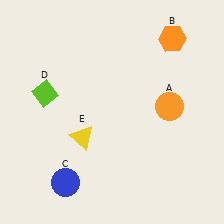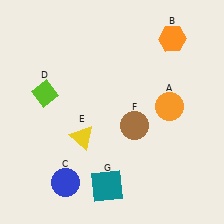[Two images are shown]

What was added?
A brown circle (F), a teal square (G) were added in Image 2.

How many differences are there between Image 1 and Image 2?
There are 2 differences between the two images.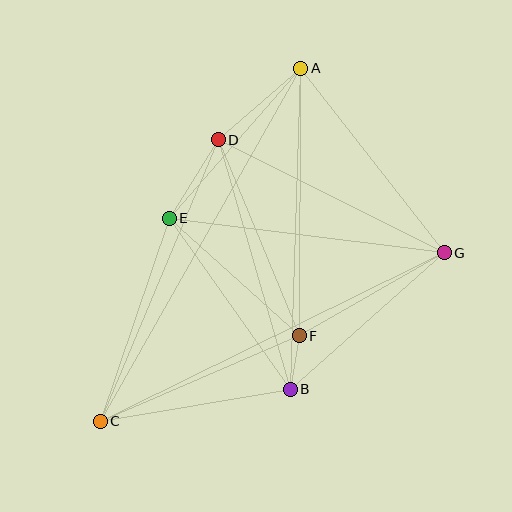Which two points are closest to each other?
Points B and F are closest to each other.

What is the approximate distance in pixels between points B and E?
The distance between B and E is approximately 210 pixels.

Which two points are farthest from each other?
Points A and C are farthest from each other.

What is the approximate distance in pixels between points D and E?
The distance between D and E is approximately 92 pixels.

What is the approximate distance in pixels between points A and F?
The distance between A and F is approximately 267 pixels.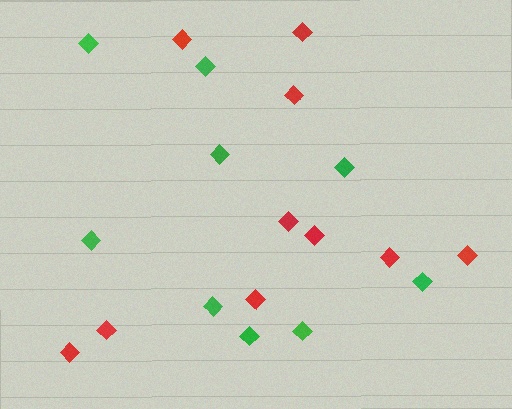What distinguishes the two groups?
There are 2 groups: one group of red diamonds (10) and one group of green diamonds (9).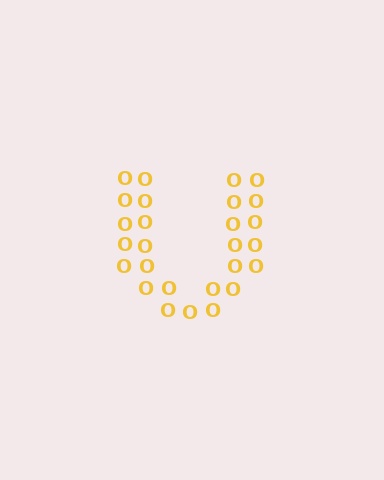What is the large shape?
The large shape is the letter U.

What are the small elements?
The small elements are letter O's.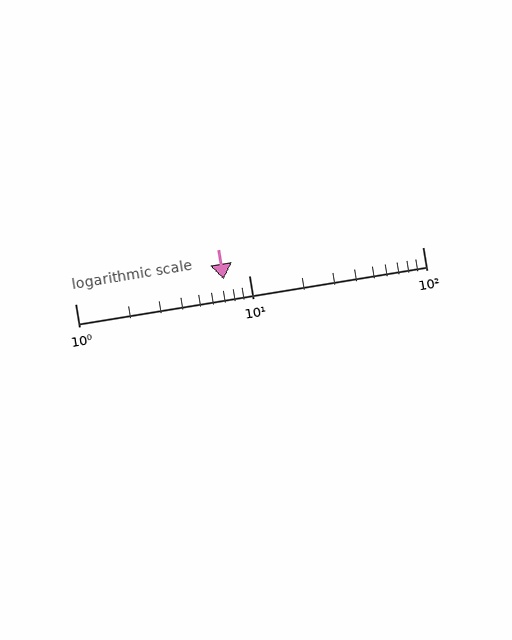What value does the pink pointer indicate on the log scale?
The pointer indicates approximately 7.2.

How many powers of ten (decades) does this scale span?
The scale spans 2 decades, from 1 to 100.